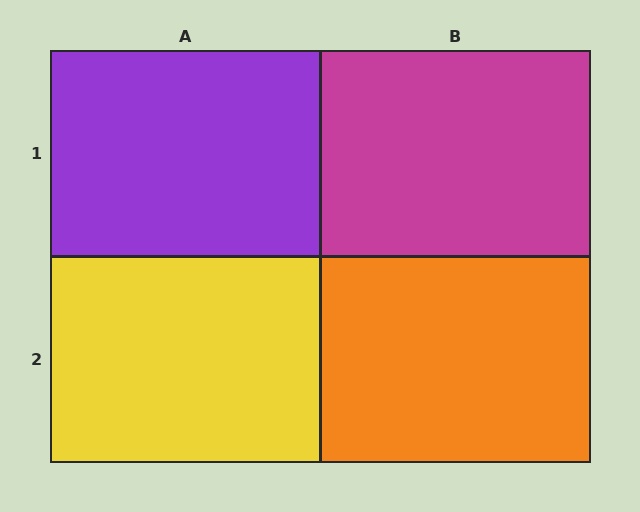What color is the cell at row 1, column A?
Purple.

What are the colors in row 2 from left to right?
Yellow, orange.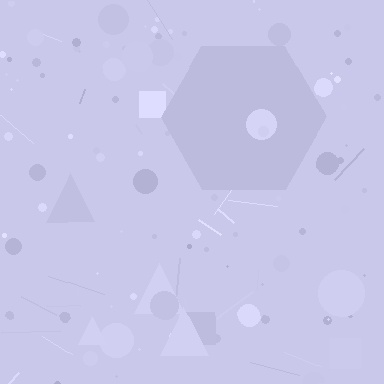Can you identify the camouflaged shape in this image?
The camouflaged shape is a hexagon.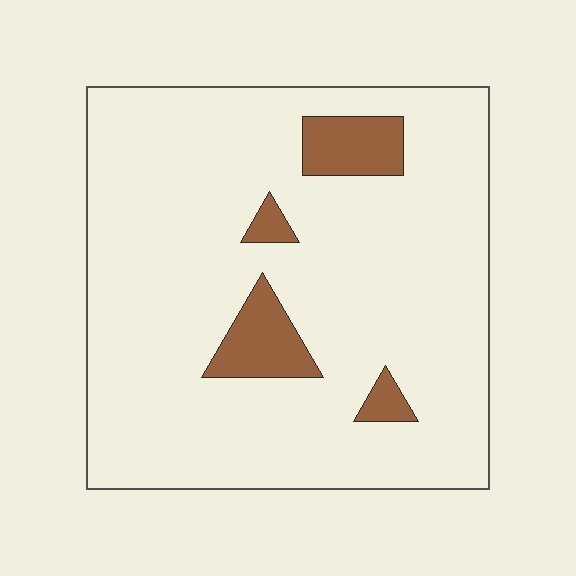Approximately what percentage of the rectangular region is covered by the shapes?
Approximately 10%.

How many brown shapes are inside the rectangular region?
4.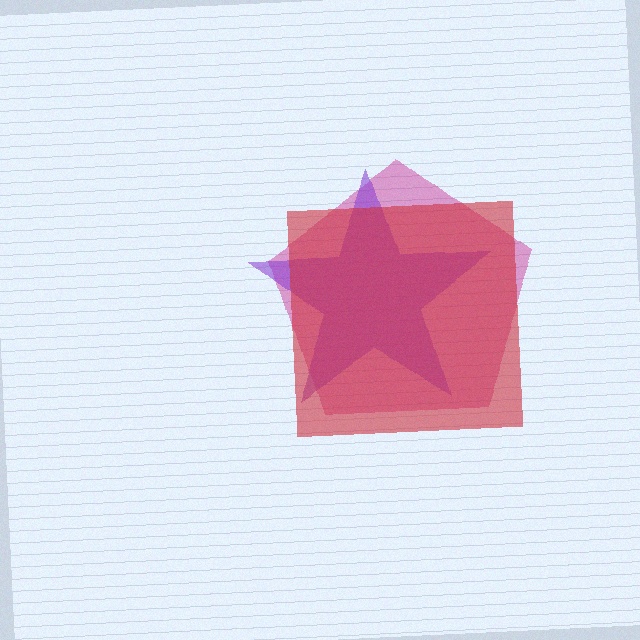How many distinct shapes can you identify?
There are 3 distinct shapes: a magenta pentagon, a purple star, a red square.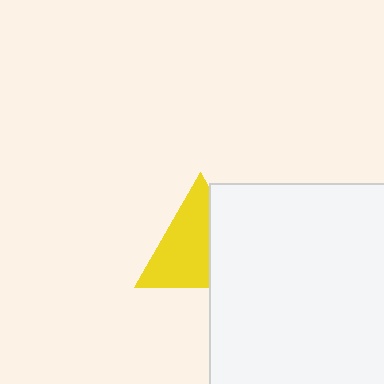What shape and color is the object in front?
The object in front is a white square.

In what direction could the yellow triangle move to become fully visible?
The yellow triangle could move left. That would shift it out from behind the white square entirely.